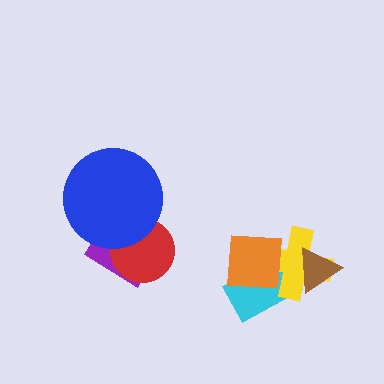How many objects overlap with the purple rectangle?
2 objects overlap with the purple rectangle.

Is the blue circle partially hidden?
No, no other shape covers it.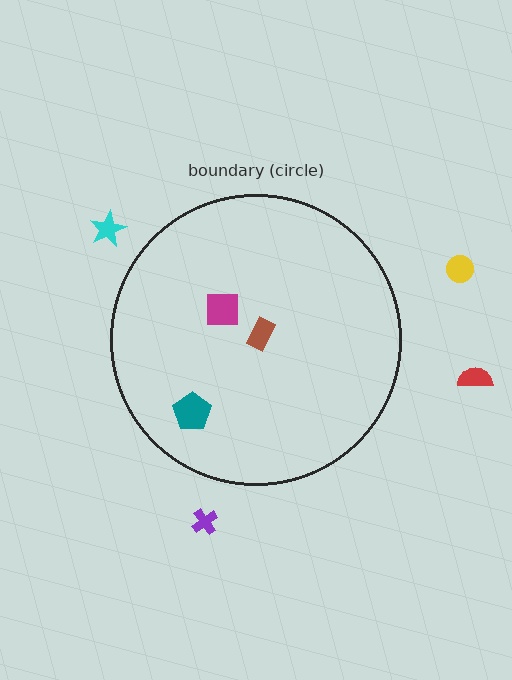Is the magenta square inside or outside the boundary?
Inside.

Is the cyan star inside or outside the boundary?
Outside.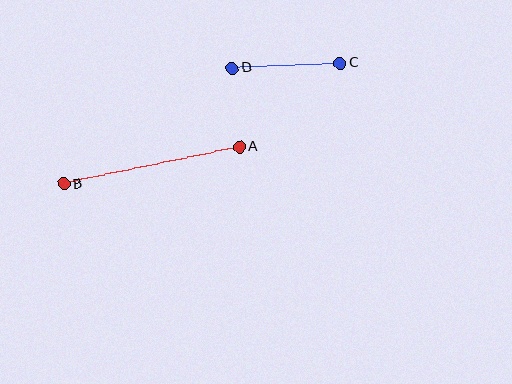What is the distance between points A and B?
The distance is approximately 180 pixels.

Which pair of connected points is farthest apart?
Points A and B are farthest apart.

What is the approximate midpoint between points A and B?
The midpoint is at approximately (152, 165) pixels.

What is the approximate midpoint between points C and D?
The midpoint is at approximately (286, 66) pixels.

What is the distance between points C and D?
The distance is approximately 108 pixels.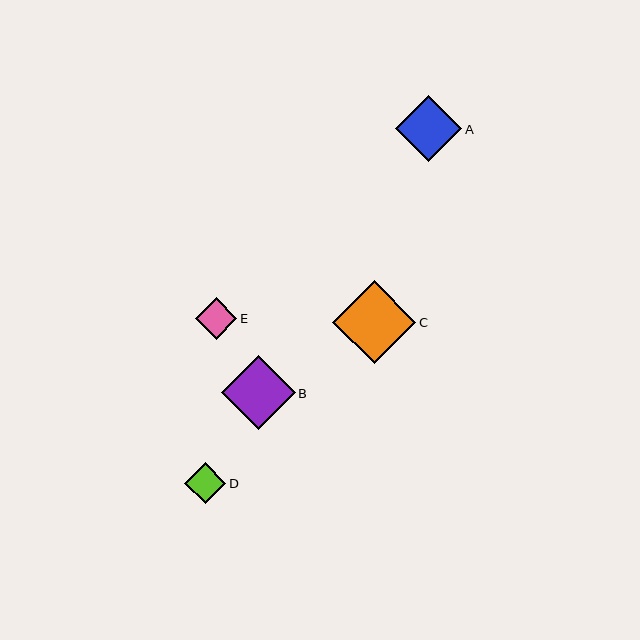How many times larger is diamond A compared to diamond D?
Diamond A is approximately 1.6 times the size of diamond D.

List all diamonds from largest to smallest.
From largest to smallest: C, B, A, D, E.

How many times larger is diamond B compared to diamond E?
Diamond B is approximately 1.8 times the size of diamond E.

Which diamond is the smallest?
Diamond E is the smallest with a size of approximately 41 pixels.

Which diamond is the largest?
Diamond C is the largest with a size of approximately 83 pixels.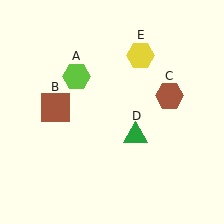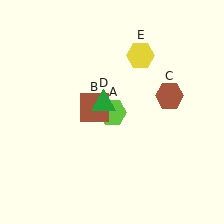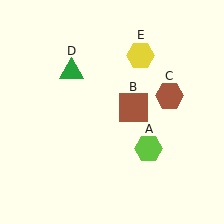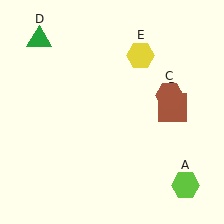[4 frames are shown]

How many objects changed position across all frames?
3 objects changed position: lime hexagon (object A), brown square (object B), green triangle (object D).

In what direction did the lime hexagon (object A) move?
The lime hexagon (object A) moved down and to the right.